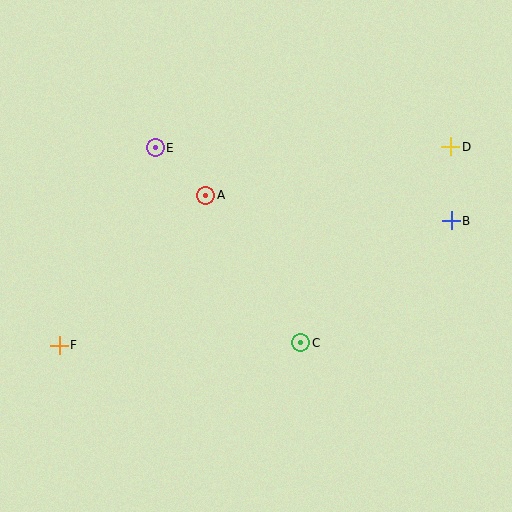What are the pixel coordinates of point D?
Point D is at (451, 147).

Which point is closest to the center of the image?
Point A at (206, 195) is closest to the center.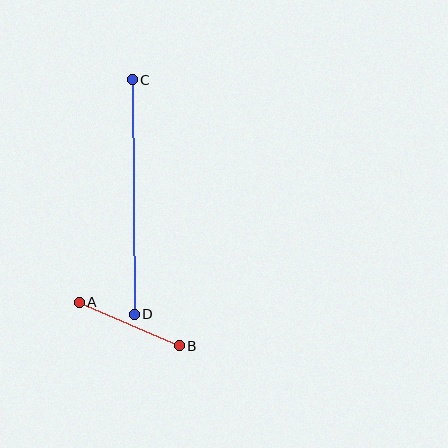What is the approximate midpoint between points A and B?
The midpoint is at approximately (129, 324) pixels.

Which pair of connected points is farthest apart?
Points C and D are farthest apart.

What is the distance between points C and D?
The distance is approximately 234 pixels.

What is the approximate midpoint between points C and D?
The midpoint is at approximately (133, 197) pixels.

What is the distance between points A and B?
The distance is approximately 109 pixels.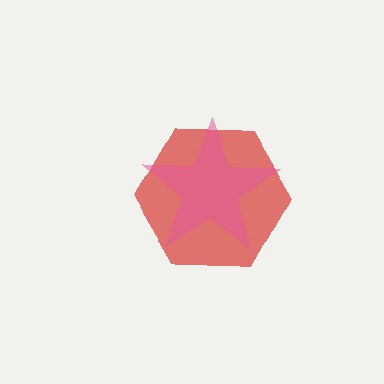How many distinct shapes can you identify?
There are 2 distinct shapes: a red hexagon, a pink star.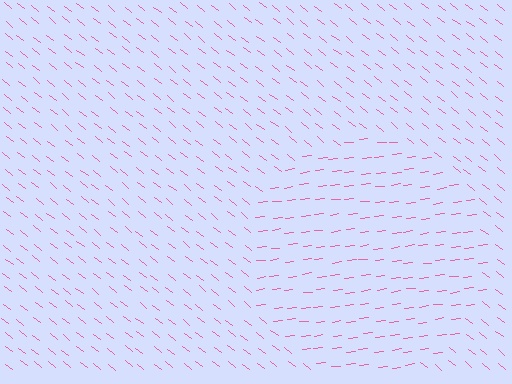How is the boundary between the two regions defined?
The boundary is defined purely by a change in line orientation (approximately 45 degrees difference). All lines are the same color and thickness.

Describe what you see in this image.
The image is filled with small pink line segments. A circle region in the image has lines oriented differently from the surrounding lines, creating a visible texture boundary.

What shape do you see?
I see a circle.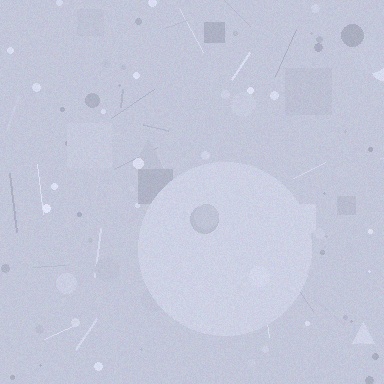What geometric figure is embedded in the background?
A circle is embedded in the background.